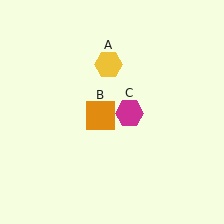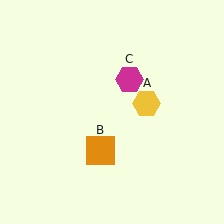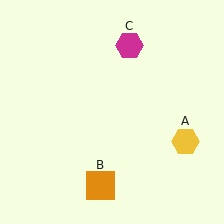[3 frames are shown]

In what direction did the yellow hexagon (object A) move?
The yellow hexagon (object A) moved down and to the right.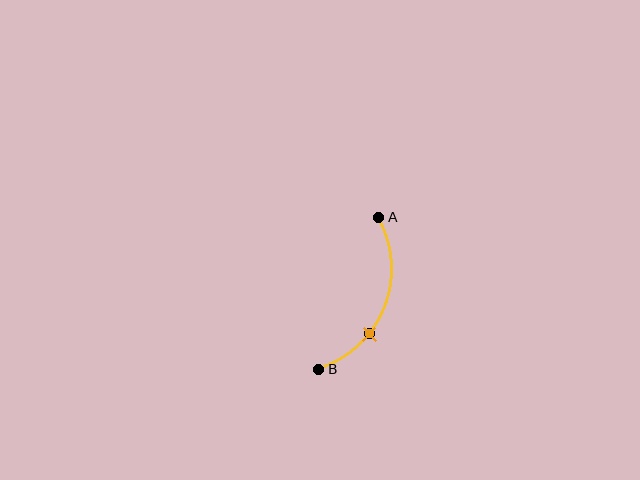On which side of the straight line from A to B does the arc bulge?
The arc bulges to the right of the straight line connecting A and B.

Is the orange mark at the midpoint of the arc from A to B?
No. The orange mark lies on the arc but is closer to endpoint B. The arc midpoint would be at the point on the curve equidistant along the arc from both A and B.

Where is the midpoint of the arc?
The arc midpoint is the point on the curve farthest from the straight line joining A and B. It sits to the right of that line.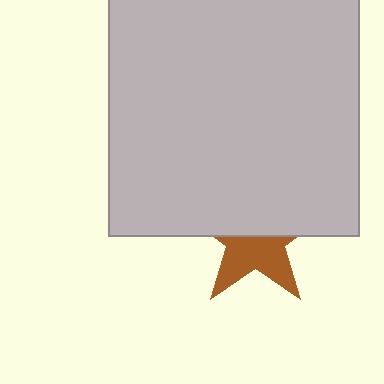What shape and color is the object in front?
The object in front is a light gray rectangle.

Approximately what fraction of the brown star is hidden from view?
Roughly 54% of the brown star is hidden behind the light gray rectangle.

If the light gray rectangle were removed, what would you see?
You would see the complete brown star.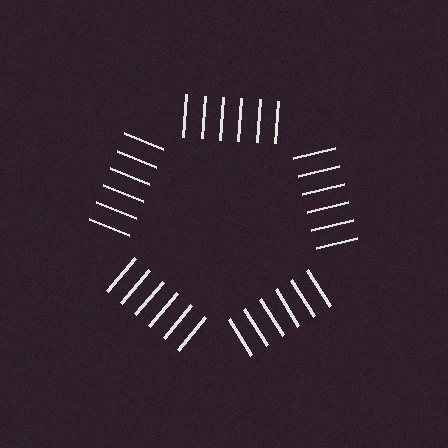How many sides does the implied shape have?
5 sides — the line-ends trace a pentagon.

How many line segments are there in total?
30 — 6 along each of the 5 edges.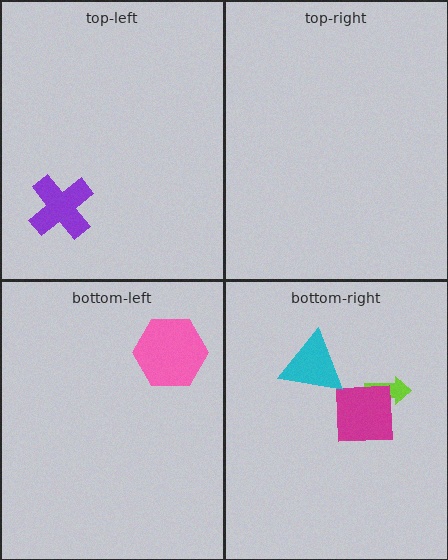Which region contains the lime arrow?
The bottom-right region.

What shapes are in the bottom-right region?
The lime arrow, the magenta square, the cyan triangle.